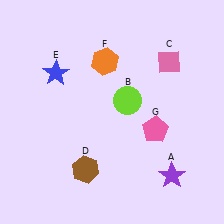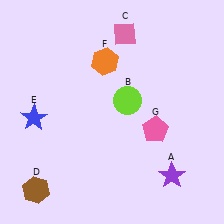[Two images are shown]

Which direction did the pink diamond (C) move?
The pink diamond (C) moved left.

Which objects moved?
The objects that moved are: the pink diamond (C), the brown hexagon (D), the blue star (E).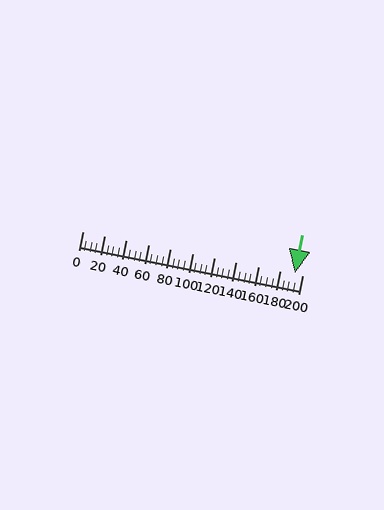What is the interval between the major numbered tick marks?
The major tick marks are spaced 20 units apart.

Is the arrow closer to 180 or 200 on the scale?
The arrow is closer to 200.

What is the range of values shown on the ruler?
The ruler shows values from 0 to 200.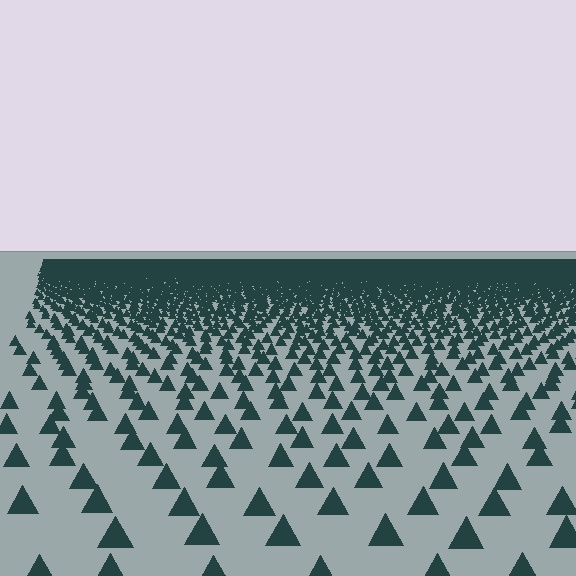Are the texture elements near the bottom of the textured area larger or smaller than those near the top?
Larger. Near the bottom, elements are closer to the viewer and appear at a bigger on-screen size.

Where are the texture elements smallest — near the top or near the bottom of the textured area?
Near the top.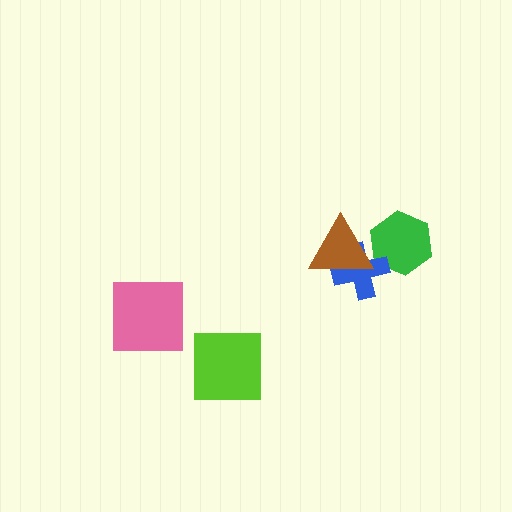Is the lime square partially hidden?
No, no other shape covers it.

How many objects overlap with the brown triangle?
2 objects overlap with the brown triangle.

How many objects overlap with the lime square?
0 objects overlap with the lime square.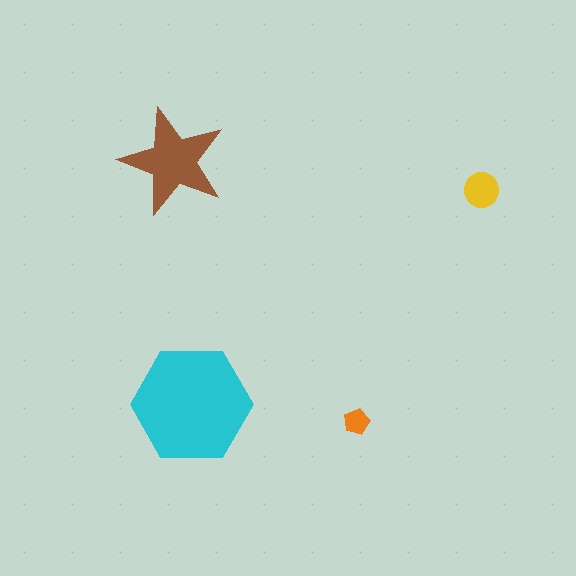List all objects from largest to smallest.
The cyan hexagon, the brown star, the yellow circle, the orange pentagon.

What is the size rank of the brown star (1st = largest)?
2nd.